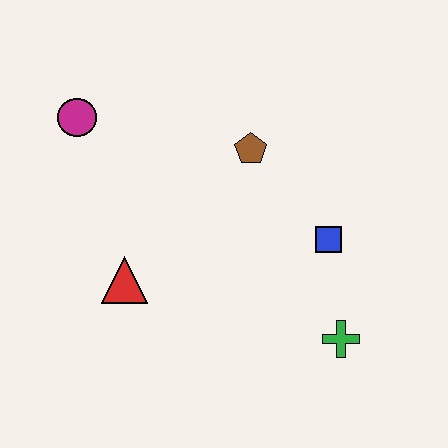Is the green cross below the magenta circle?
Yes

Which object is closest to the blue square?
The green cross is closest to the blue square.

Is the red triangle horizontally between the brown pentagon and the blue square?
No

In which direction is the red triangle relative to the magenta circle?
The red triangle is below the magenta circle.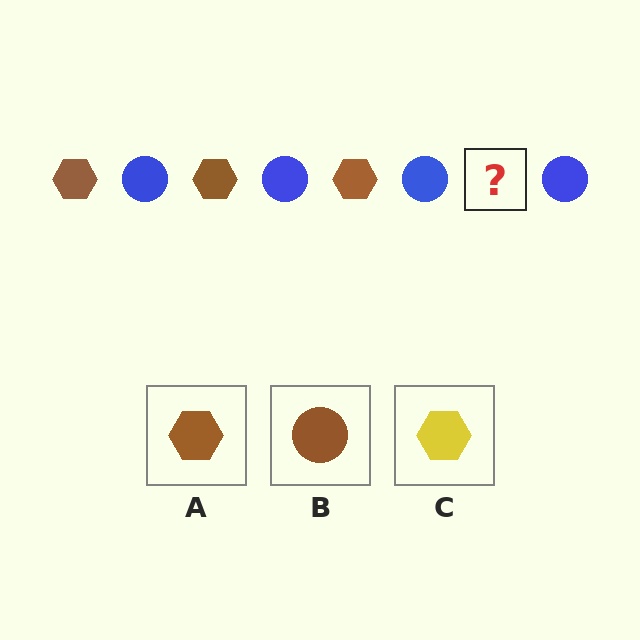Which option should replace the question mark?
Option A.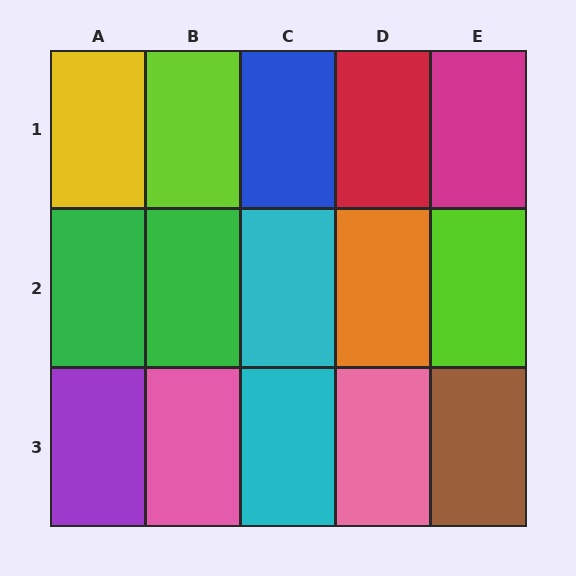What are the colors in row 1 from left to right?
Yellow, lime, blue, red, magenta.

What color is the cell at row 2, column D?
Orange.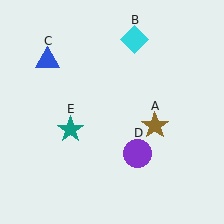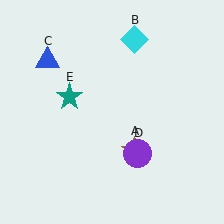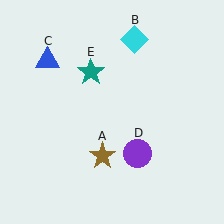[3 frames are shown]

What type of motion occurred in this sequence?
The brown star (object A), teal star (object E) rotated clockwise around the center of the scene.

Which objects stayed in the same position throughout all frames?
Cyan diamond (object B) and blue triangle (object C) and purple circle (object D) remained stationary.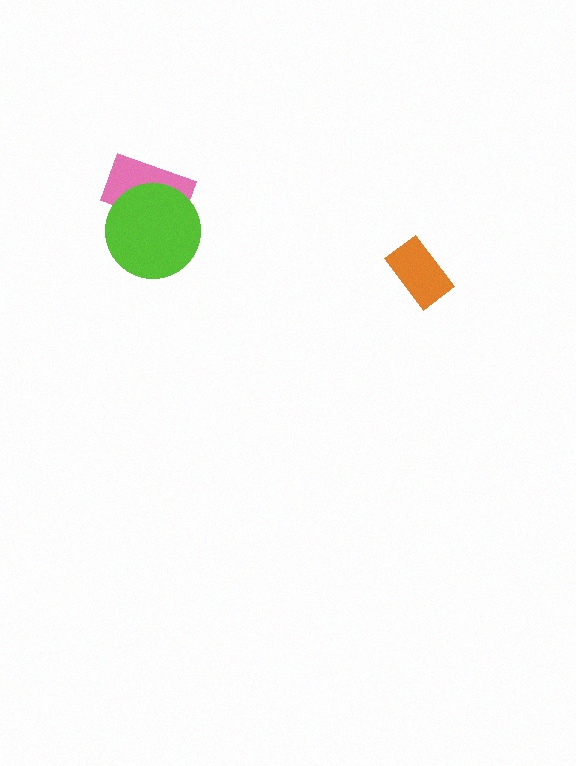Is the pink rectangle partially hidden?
Yes, it is partially covered by another shape.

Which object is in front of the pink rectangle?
The lime circle is in front of the pink rectangle.